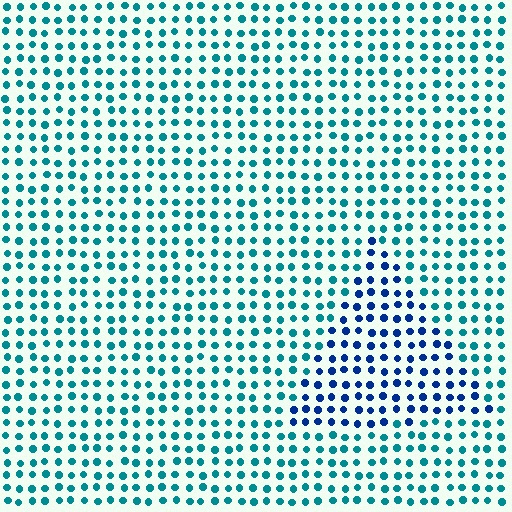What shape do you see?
I see a triangle.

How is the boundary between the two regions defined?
The boundary is defined purely by a slight shift in hue (about 40 degrees). Spacing, size, and orientation are identical on both sides.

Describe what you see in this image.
The image is filled with small teal elements in a uniform arrangement. A triangle-shaped region is visible where the elements are tinted to a slightly different hue, forming a subtle color boundary.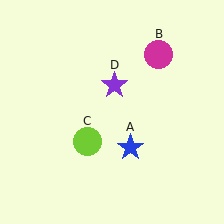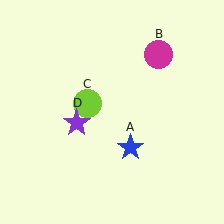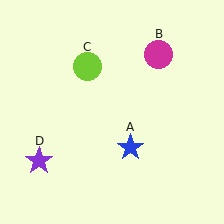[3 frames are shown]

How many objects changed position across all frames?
2 objects changed position: lime circle (object C), purple star (object D).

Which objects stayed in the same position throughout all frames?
Blue star (object A) and magenta circle (object B) remained stationary.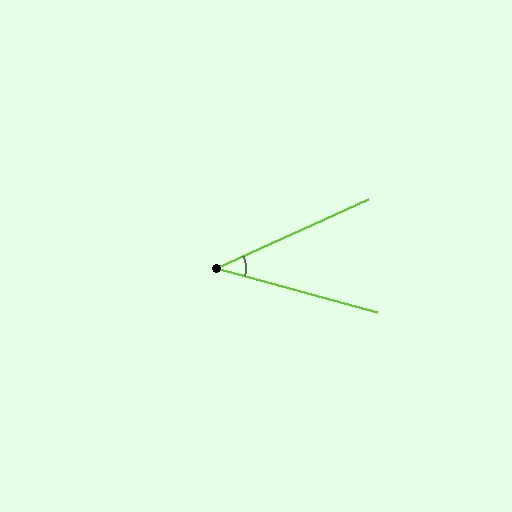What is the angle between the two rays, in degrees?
Approximately 40 degrees.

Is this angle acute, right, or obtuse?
It is acute.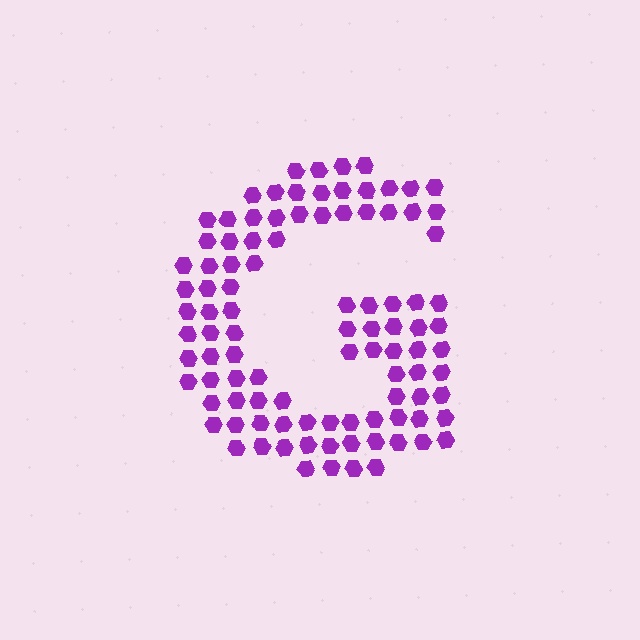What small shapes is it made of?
It is made of small hexagons.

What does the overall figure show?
The overall figure shows the letter G.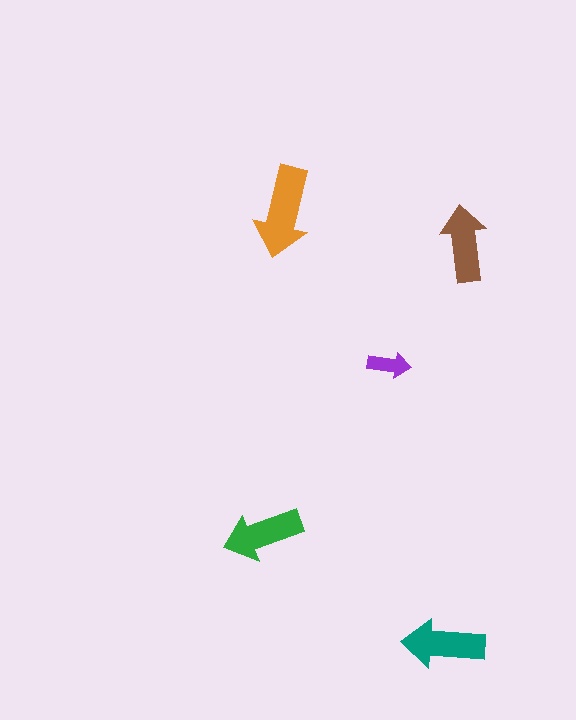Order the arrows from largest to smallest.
the orange one, the teal one, the green one, the brown one, the purple one.